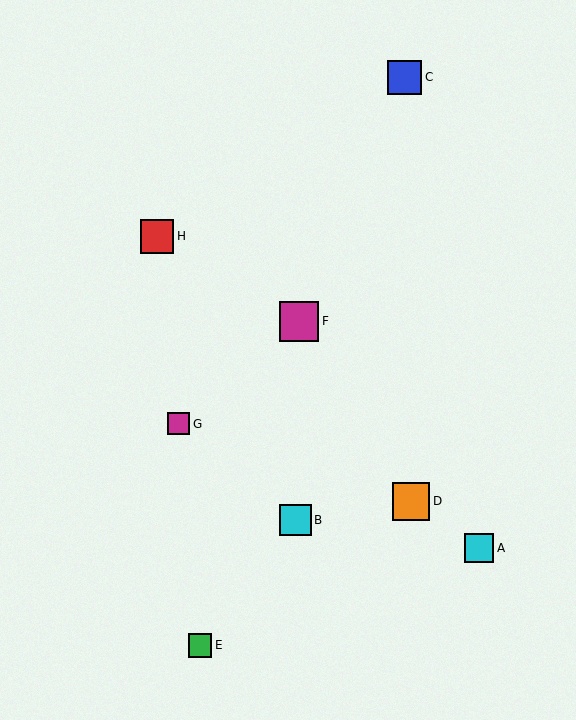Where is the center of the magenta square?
The center of the magenta square is at (299, 321).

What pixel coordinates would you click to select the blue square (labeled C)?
Click at (405, 77) to select the blue square C.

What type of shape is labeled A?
Shape A is a cyan square.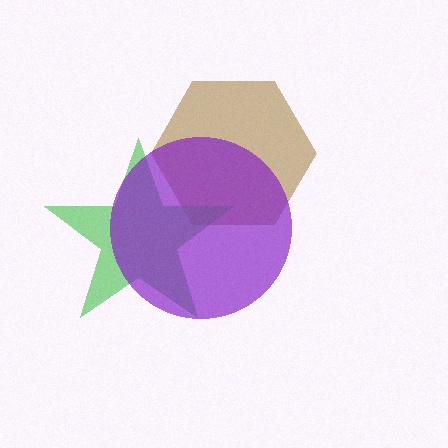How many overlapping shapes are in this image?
There are 3 overlapping shapes in the image.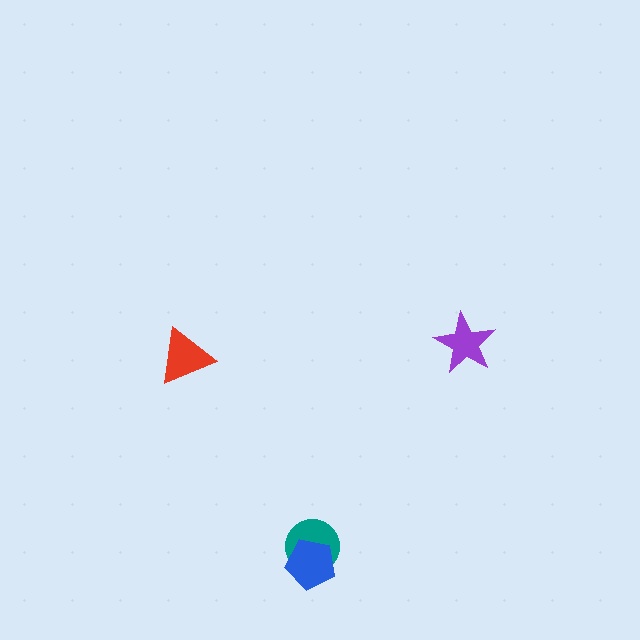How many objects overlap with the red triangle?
0 objects overlap with the red triangle.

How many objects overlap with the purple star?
0 objects overlap with the purple star.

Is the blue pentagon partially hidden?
No, no other shape covers it.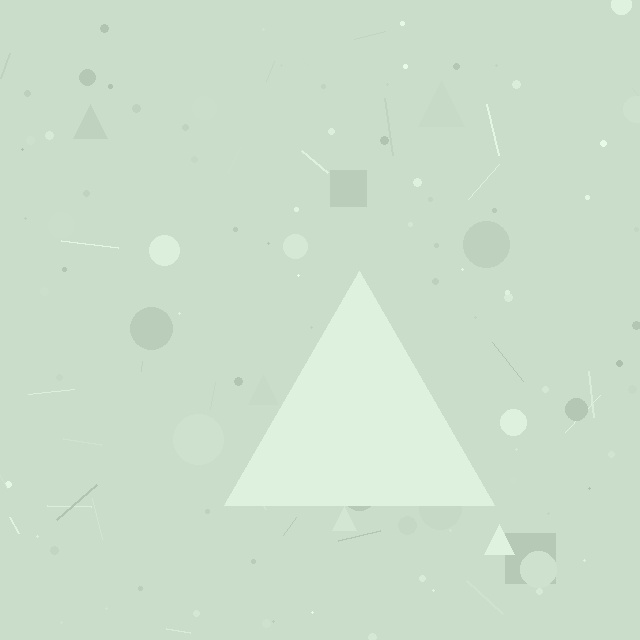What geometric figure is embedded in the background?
A triangle is embedded in the background.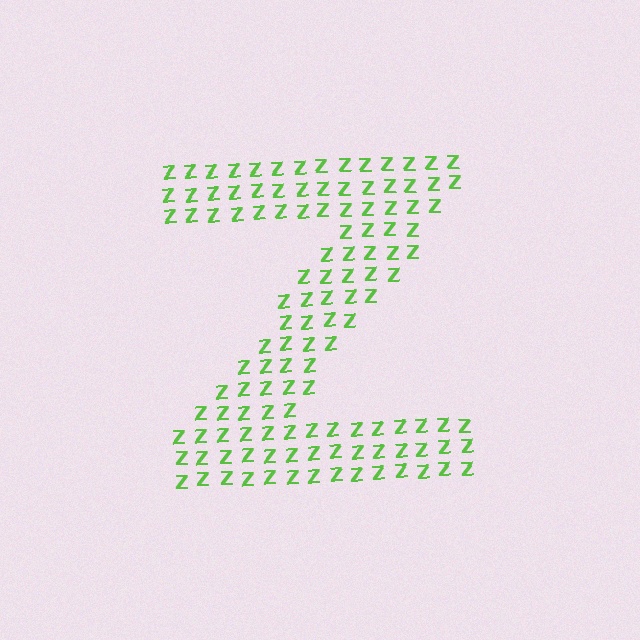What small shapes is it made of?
It is made of small letter Z's.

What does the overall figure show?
The overall figure shows the letter Z.